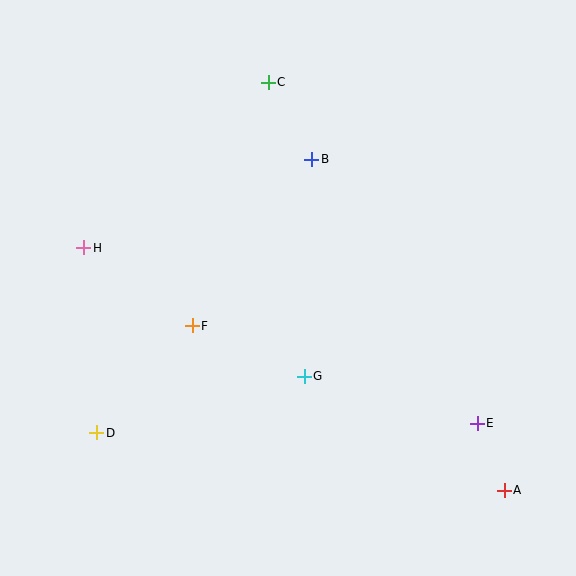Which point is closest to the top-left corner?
Point H is closest to the top-left corner.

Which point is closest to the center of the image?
Point G at (304, 376) is closest to the center.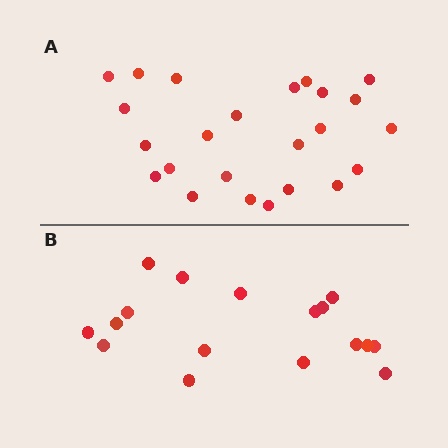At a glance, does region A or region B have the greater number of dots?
Region A (the top region) has more dots.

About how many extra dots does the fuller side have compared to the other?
Region A has roughly 8 or so more dots than region B.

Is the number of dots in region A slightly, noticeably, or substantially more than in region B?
Region A has noticeably more, but not dramatically so. The ratio is roughly 1.4 to 1.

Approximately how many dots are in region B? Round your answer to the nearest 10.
About 20 dots. (The exact count is 17, which rounds to 20.)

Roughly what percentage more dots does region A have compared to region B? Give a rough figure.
About 40% more.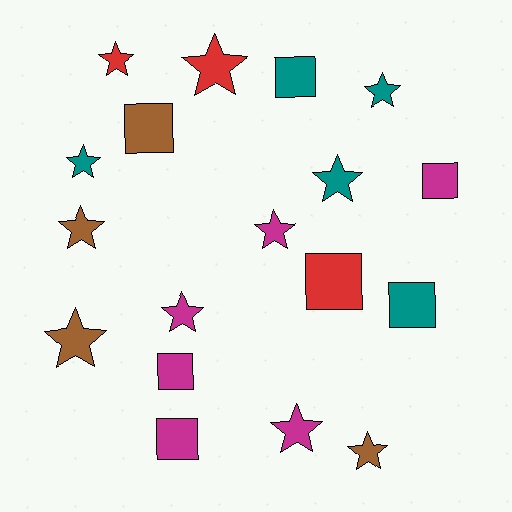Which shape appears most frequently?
Star, with 11 objects.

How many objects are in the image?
There are 18 objects.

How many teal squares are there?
There are 2 teal squares.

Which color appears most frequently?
Magenta, with 6 objects.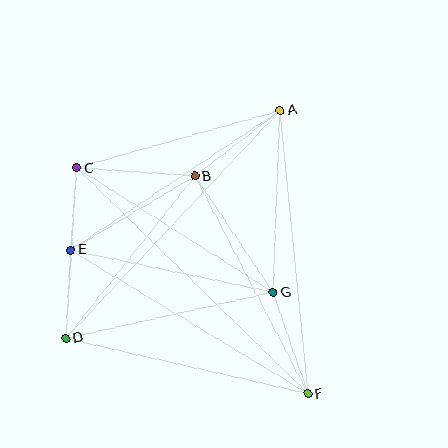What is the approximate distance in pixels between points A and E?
The distance between A and E is approximately 251 pixels.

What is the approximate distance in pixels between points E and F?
The distance between E and F is approximately 277 pixels.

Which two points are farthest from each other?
Points C and F are farthest from each other.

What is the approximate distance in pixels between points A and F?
The distance between A and F is approximately 284 pixels.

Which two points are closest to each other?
Points C and E are closest to each other.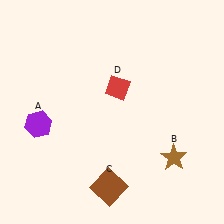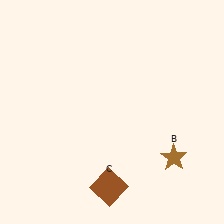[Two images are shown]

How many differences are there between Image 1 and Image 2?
There are 2 differences between the two images.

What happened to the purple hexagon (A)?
The purple hexagon (A) was removed in Image 2. It was in the bottom-left area of Image 1.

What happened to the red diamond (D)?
The red diamond (D) was removed in Image 2. It was in the top-right area of Image 1.